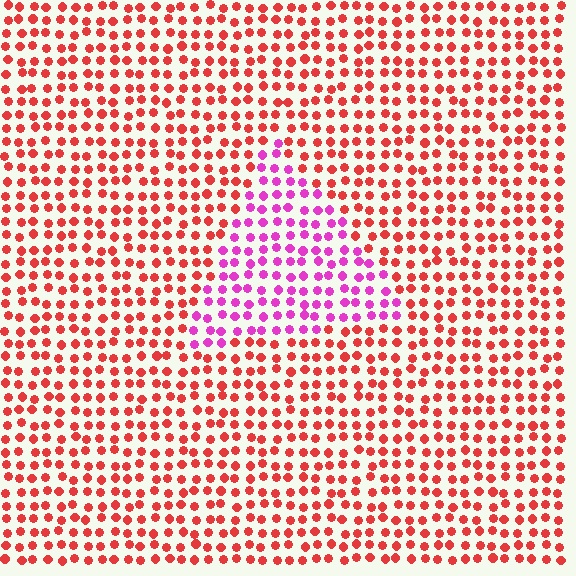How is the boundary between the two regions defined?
The boundary is defined purely by a slight shift in hue (about 50 degrees). Spacing, size, and orientation are identical on both sides.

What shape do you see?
I see a triangle.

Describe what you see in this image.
The image is filled with small red elements in a uniform arrangement. A triangle-shaped region is visible where the elements are tinted to a slightly different hue, forming a subtle color boundary.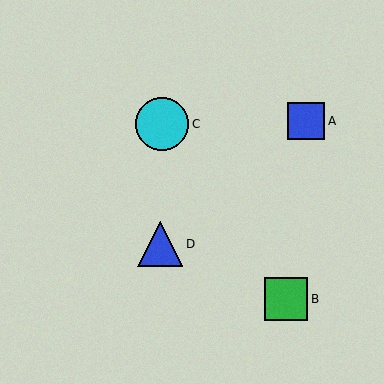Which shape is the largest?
The cyan circle (labeled C) is the largest.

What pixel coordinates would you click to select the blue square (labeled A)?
Click at (306, 121) to select the blue square A.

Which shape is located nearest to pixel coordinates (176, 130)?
The cyan circle (labeled C) at (162, 124) is nearest to that location.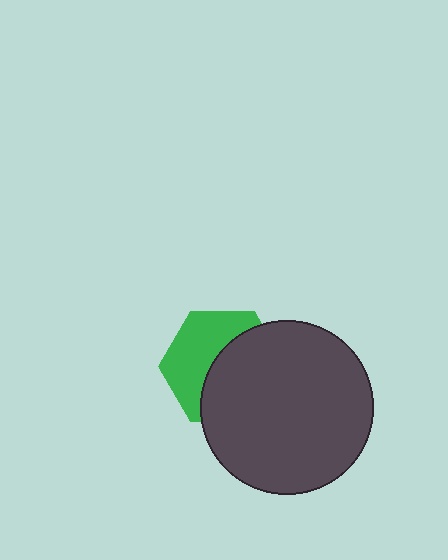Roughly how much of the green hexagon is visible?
About half of it is visible (roughly 46%).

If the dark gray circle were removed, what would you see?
You would see the complete green hexagon.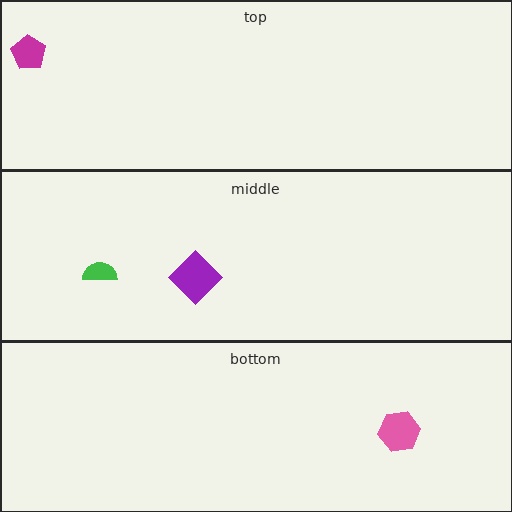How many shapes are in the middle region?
2.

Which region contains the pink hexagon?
The bottom region.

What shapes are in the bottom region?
The pink hexagon.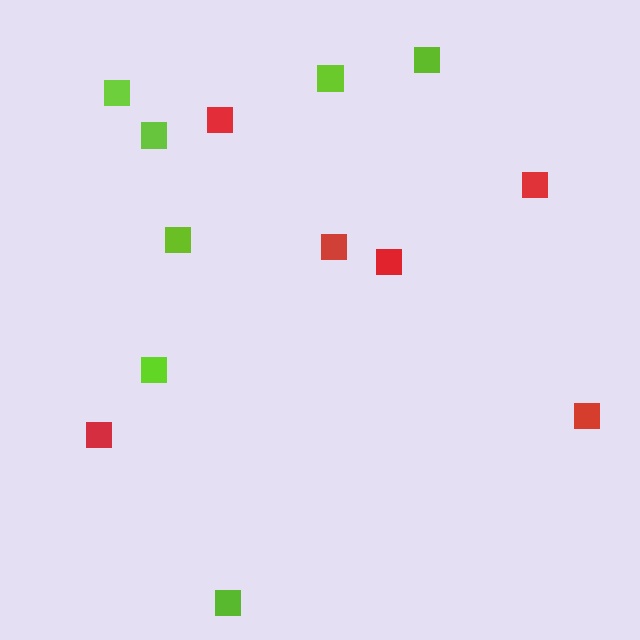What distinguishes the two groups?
There are 2 groups: one group of red squares (6) and one group of lime squares (7).